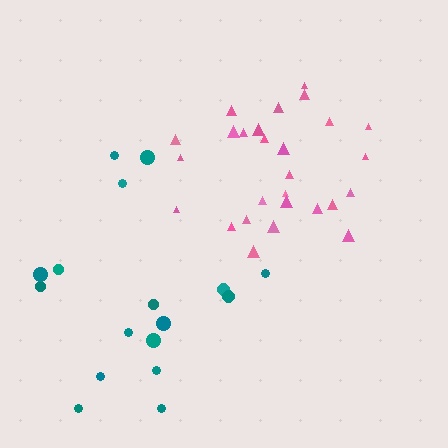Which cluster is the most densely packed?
Pink.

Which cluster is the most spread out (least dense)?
Teal.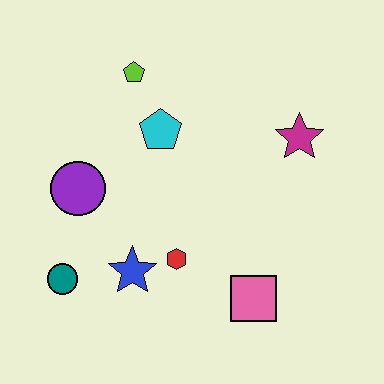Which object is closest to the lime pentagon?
The cyan pentagon is closest to the lime pentagon.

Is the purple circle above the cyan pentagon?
No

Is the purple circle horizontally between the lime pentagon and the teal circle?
Yes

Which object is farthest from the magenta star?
The teal circle is farthest from the magenta star.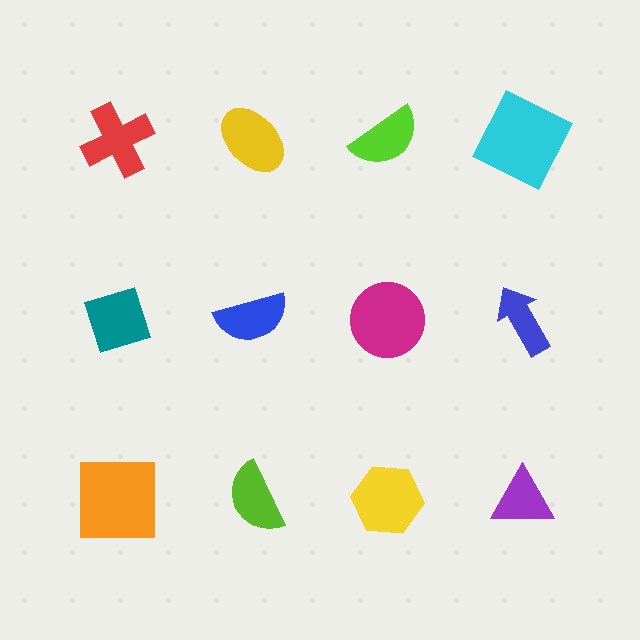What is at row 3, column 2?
A lime semicircle.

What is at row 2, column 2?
A blue semicircle.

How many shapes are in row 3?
4 shapes.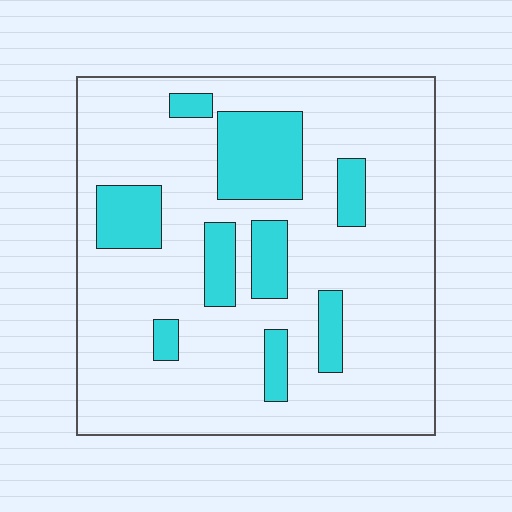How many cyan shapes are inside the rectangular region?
9.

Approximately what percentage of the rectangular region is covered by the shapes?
Approximately 20%.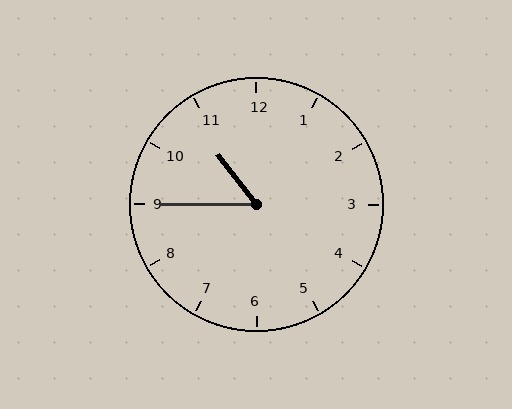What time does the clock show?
10:45.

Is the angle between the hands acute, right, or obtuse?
It is acute.